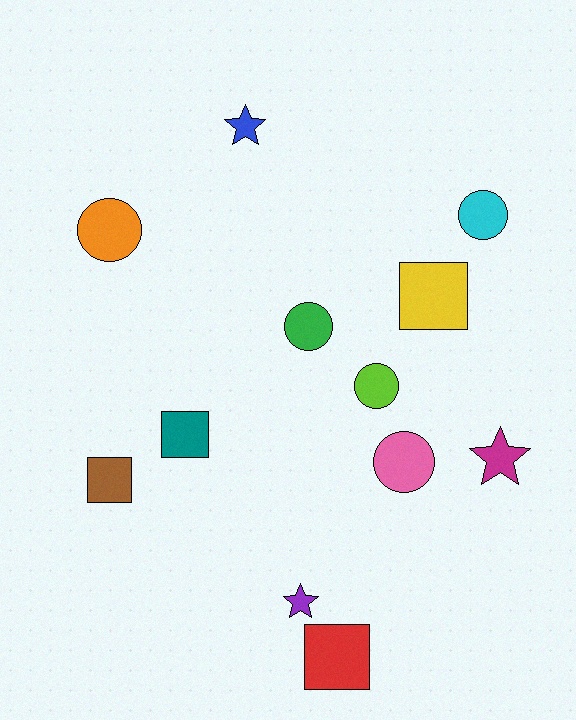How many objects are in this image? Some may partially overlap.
There are 12 objects.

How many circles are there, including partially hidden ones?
There are 5 circles.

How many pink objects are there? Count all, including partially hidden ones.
There is 1 pink object.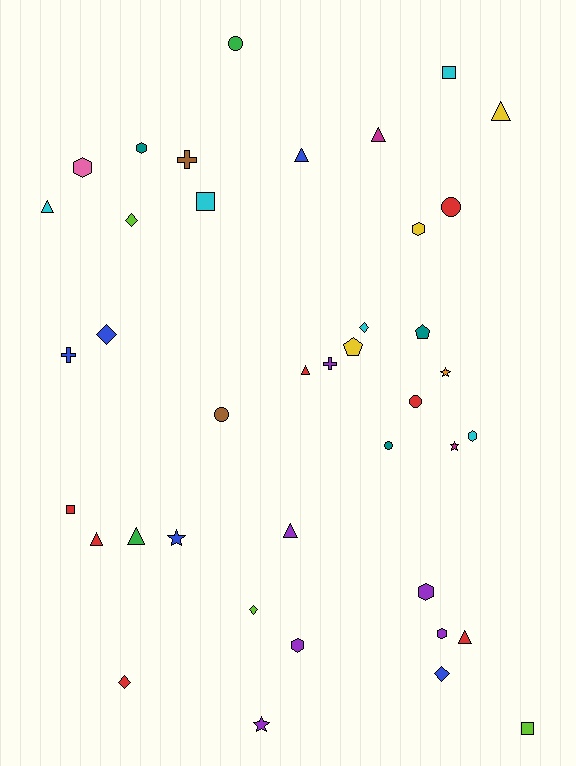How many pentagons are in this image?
There are 2 pentagons.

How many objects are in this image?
There are 40 objects.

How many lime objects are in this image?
There are 3 lime objects.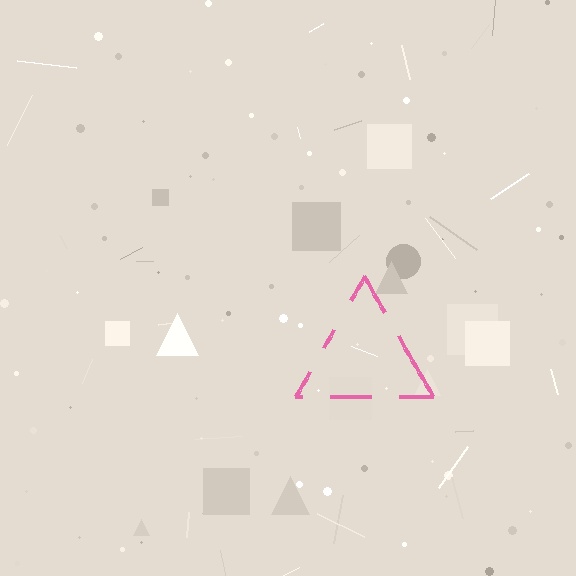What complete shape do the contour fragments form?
The contour fragments form a triangle.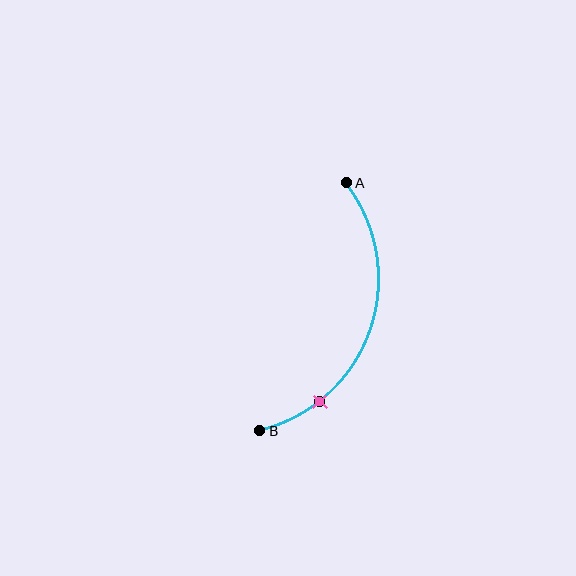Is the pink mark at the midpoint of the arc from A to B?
No. The pink mark lies on the arc but is closer to endpoint B. The arc midpoint would be at the point on the curve equidistant along the arc from both A and B.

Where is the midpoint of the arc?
The arc midpoint is the point on the curve farthest from the straight line joining A and B. It sits to the right of that line.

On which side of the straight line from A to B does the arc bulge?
The arc bulges to the right of the straight line connecting A and B.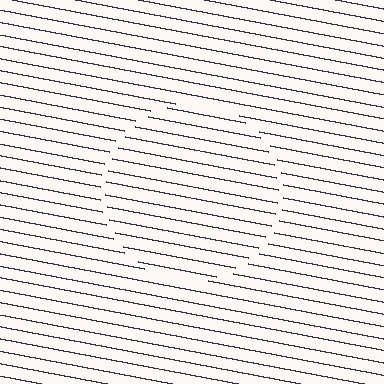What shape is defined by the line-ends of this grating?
An illusory circle. The interior of the shape contains the same grating, shifted by half a period — the contour is defined by the phase discontinuity where line-ends from the inner and outer gratings abut.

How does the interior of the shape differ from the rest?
The interior of the shape contains the same grating, shifted by half a period — the contour is defined by the phase discontinuity where line-ends from the inner and outer gratings abut.